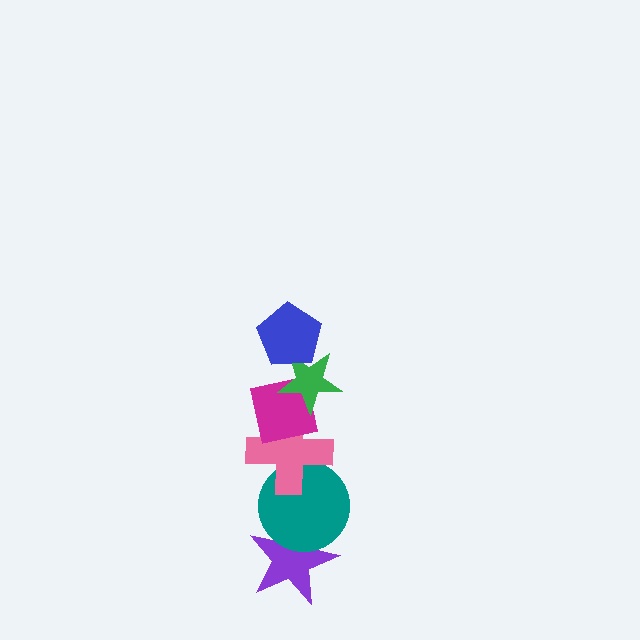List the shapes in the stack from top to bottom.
From top to bottom: the blue pentagon, the green star, the magenta square, the pink cross, the teal circle, the purple star.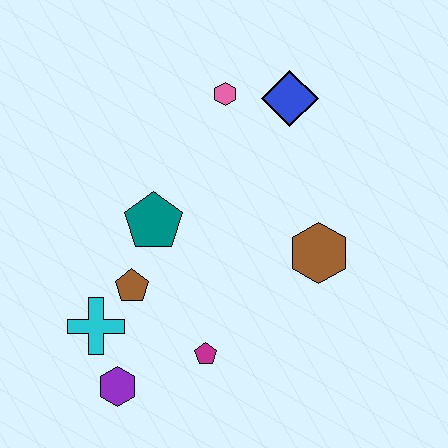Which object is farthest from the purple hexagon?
The blue diamond is farthest from the purple hexagon.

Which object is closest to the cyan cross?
The brown pentagon is closest to the cyan cross.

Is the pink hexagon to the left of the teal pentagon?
No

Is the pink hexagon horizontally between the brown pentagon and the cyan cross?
No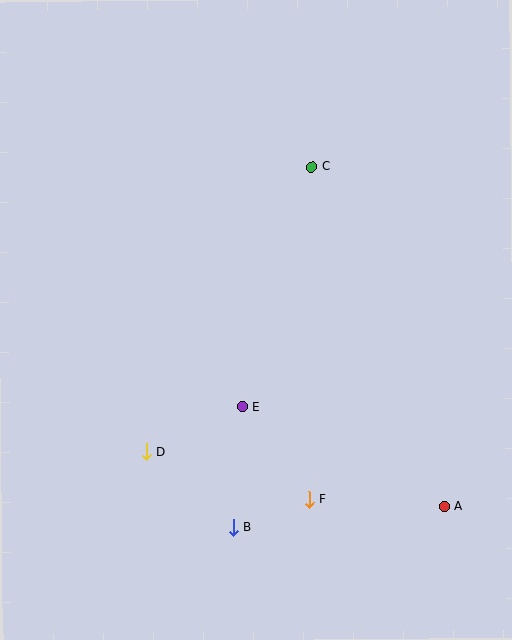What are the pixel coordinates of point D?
Point D is at (147, 452).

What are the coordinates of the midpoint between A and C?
The midpoint between A and C is at (378, 337).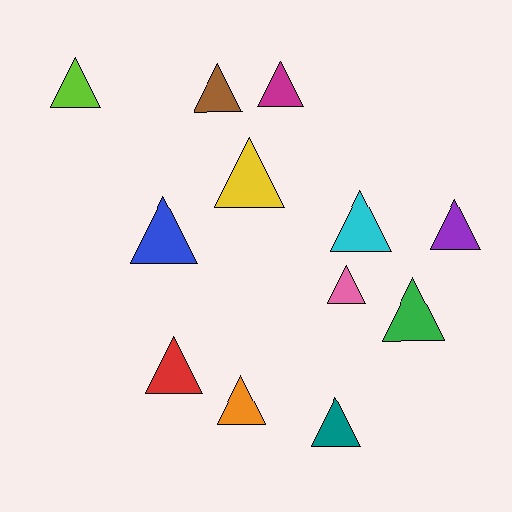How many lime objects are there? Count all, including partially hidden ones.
There is 1 lime object.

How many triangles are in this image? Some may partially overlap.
There are 12 triangles.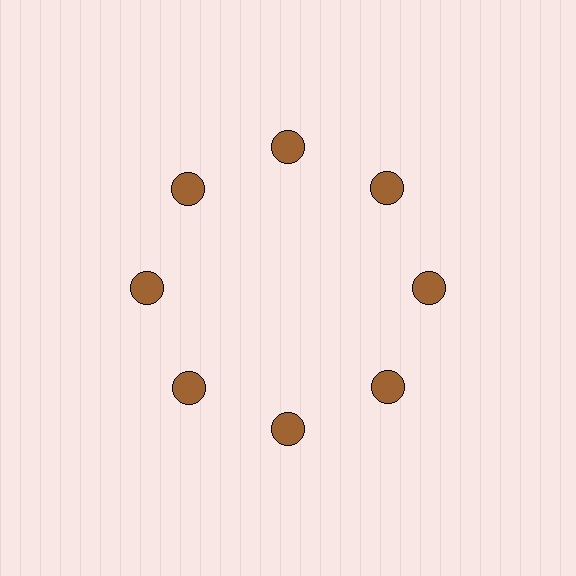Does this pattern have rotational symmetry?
Yes, this pattern has 8-fold rotational symmetry. It looks the same after rotating 45 degrees around the center.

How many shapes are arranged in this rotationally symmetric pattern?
There are 8 shapes, arranged in 8 groups of 1.